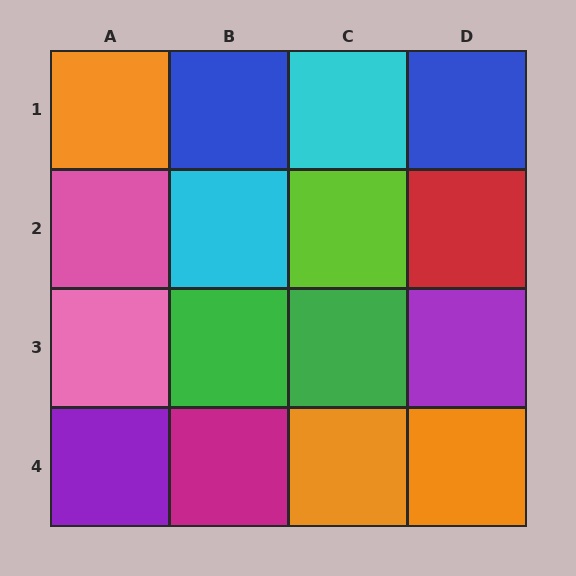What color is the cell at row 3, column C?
Green.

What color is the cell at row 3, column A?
Pink.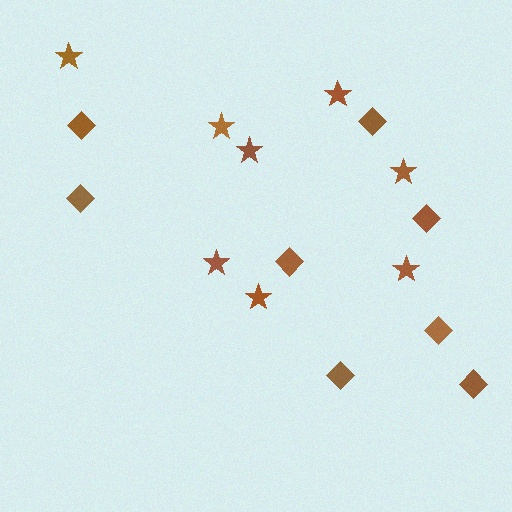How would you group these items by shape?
There are 2 groups: one group of stars (8) and one group of diamonds (8).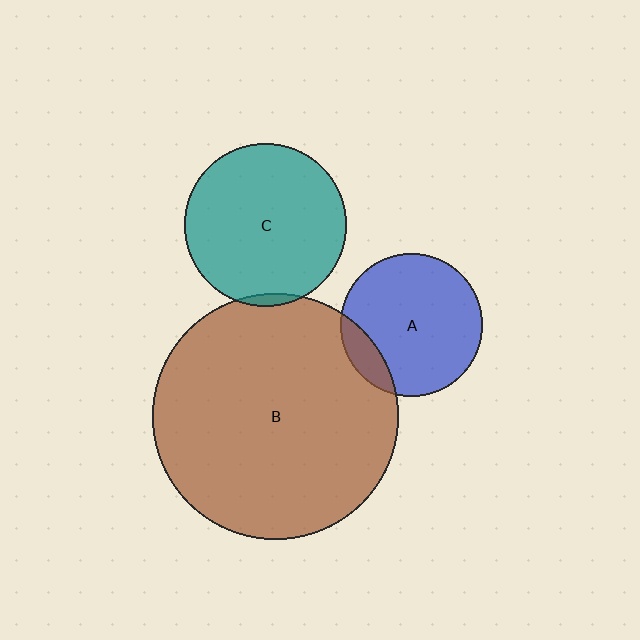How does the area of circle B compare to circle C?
Approximately 2.3 times.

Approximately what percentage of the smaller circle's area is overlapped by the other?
Approximately 5%.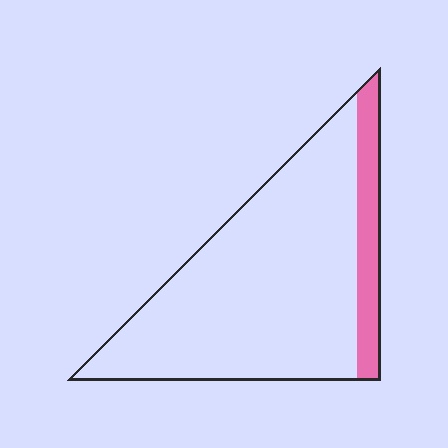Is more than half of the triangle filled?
No.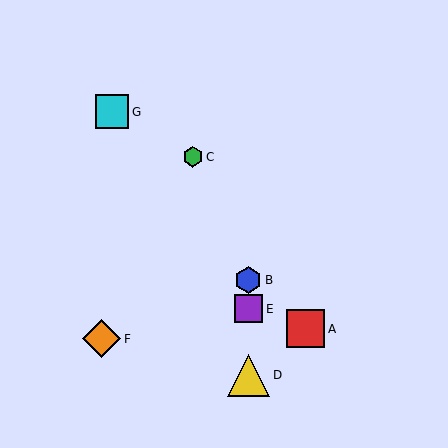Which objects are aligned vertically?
Objects B, D, E are aligned vertically.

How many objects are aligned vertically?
3 objects (B, D, E) are aligned vertically.